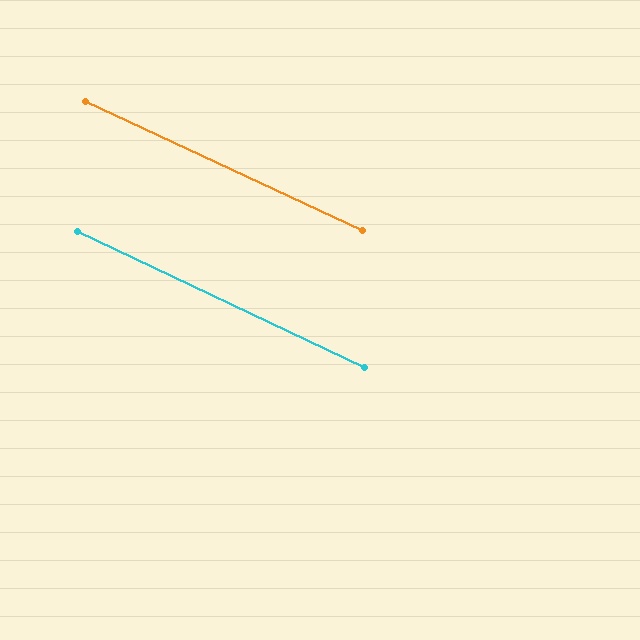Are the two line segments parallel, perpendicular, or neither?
Parallel — their directions differ by only 0.3°.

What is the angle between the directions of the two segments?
Approximately 0 degrees.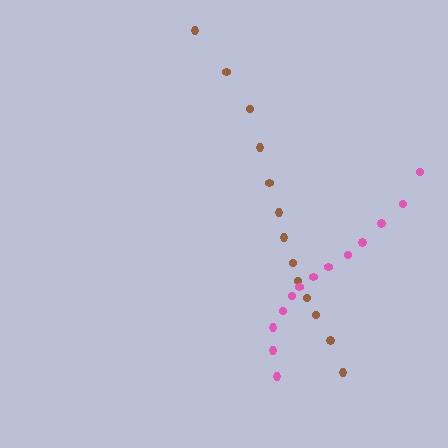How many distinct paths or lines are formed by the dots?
There are 2 distinct paths.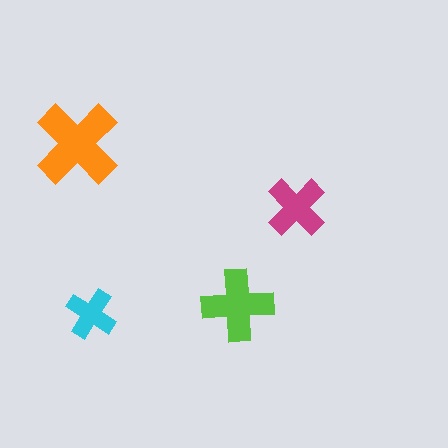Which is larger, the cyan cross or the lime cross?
The lime one.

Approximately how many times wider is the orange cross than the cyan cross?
About 1.5 times wider.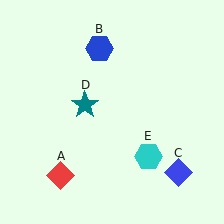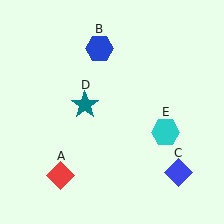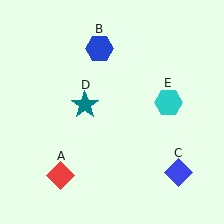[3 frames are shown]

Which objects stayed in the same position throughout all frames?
Red diamond (object A) and blue hexagon (object B) and blue diamond (object C) and teal star (object D) remained stationary.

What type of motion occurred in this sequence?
The cyan hexagon (object E) rotated counterclockwise around the center of the scene.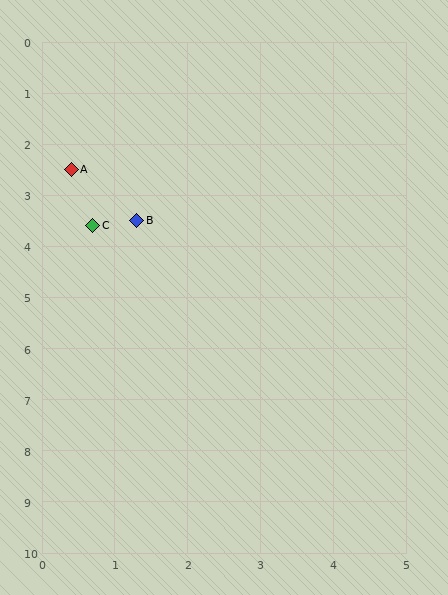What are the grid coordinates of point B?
Point B is at approximately (1.3, 3.5).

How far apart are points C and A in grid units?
Points C and A are about 1.1 grid units apart.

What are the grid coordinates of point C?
Point C is at approximately (0.7, 3.6).